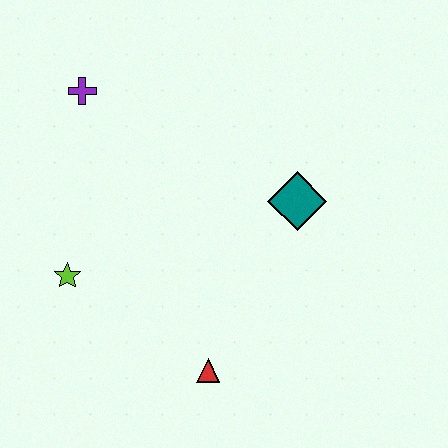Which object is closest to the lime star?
The red triangle is closest to the lime star.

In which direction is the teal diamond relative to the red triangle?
The teal diamond is above the red triangle.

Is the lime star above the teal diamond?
No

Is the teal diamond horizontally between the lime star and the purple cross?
No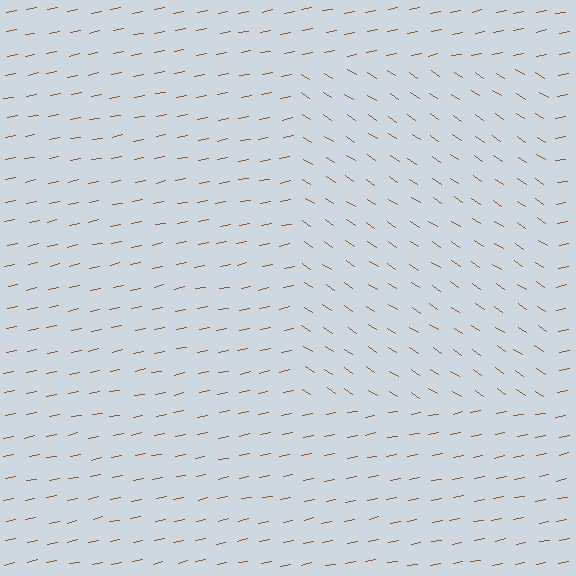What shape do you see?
I see a rectangle.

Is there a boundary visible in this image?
Yes, there is a texture boundary formed by a change in line orientation.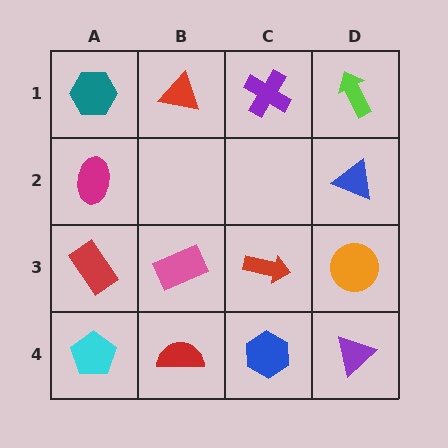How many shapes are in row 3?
4 shapes.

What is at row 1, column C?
A purple cross.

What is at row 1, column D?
A lime arrow.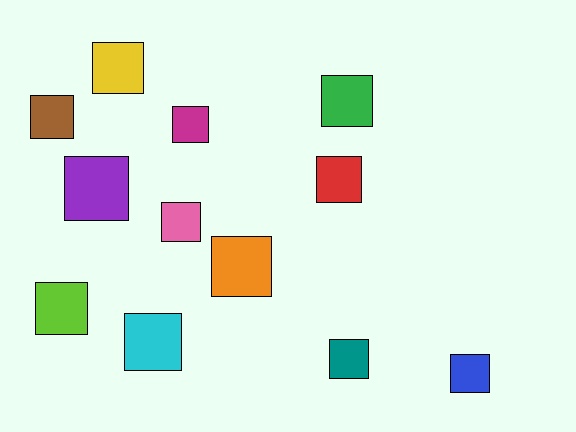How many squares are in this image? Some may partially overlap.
There are 12 squares.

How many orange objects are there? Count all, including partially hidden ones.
There is 1 orange object.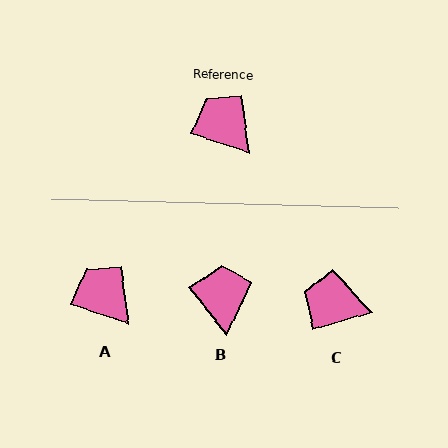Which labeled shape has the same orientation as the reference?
A.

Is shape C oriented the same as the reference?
No, it is off by about 35 degrees.